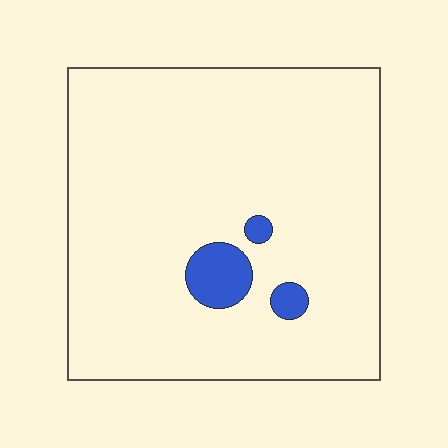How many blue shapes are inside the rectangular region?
3.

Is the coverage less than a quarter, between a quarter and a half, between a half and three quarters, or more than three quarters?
Less than a quarter.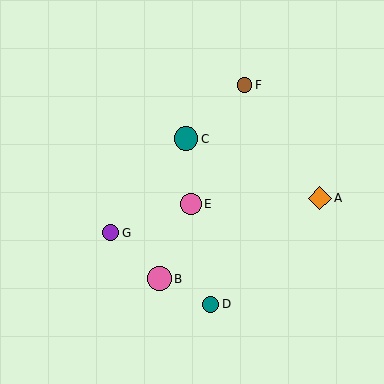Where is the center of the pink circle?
The center of the pink circle is at (159, 279).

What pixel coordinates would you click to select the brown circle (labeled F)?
Click at (245, 85) to select the brown circle F.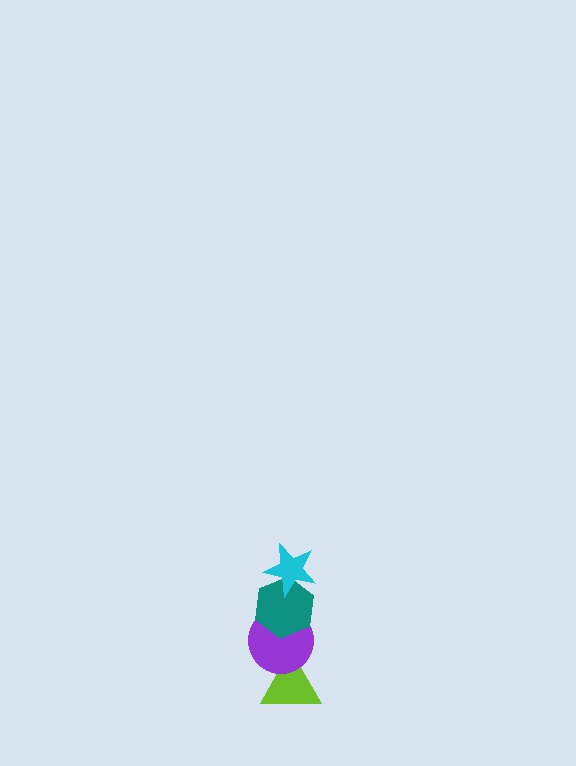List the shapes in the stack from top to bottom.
From top to bottom: the cyan star, the teal hexagon, the purple circle, the lime triangle.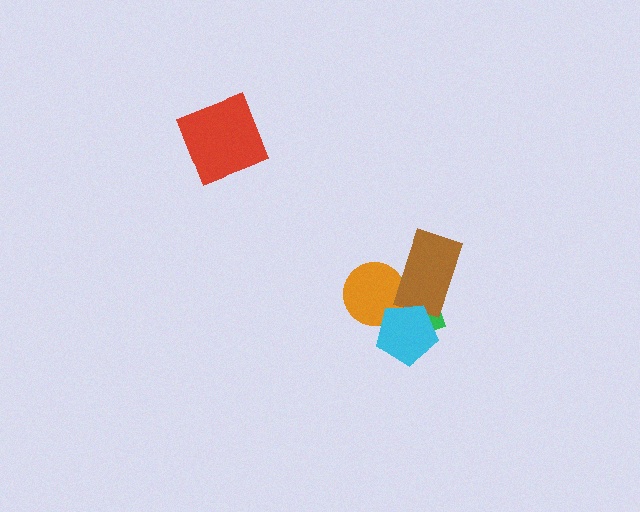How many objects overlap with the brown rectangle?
3 objects overlap with the brown rectangle.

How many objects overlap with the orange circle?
3 objects overlap with the orange circle.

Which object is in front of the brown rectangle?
The cyan pentagon is in front of the brown rectangle.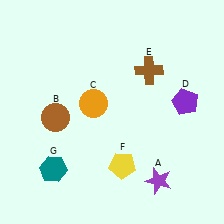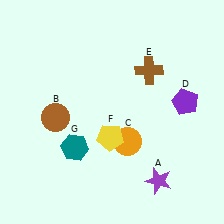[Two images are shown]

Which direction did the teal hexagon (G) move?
The teal hexagon (G) moved up.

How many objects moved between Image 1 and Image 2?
3 objects moved between the two images.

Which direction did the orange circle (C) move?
The orange circle (C) moved down.